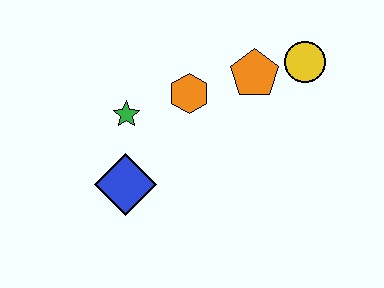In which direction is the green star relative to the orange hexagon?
The green star is to the left of the orange hexagon.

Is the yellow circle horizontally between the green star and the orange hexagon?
No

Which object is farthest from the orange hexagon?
The yellow circle is farthest from the orange hexagon.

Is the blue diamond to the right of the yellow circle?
No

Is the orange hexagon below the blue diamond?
No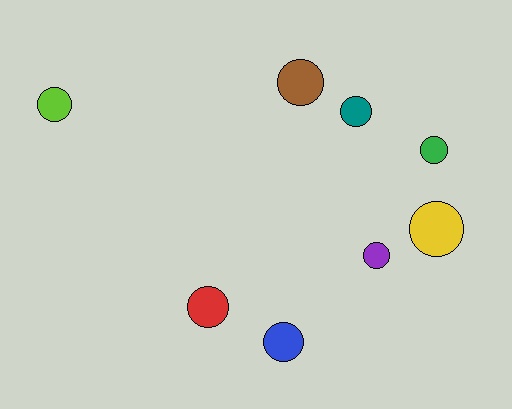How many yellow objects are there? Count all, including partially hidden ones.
There is 1 yellow object.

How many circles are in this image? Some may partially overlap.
There are 8 circles.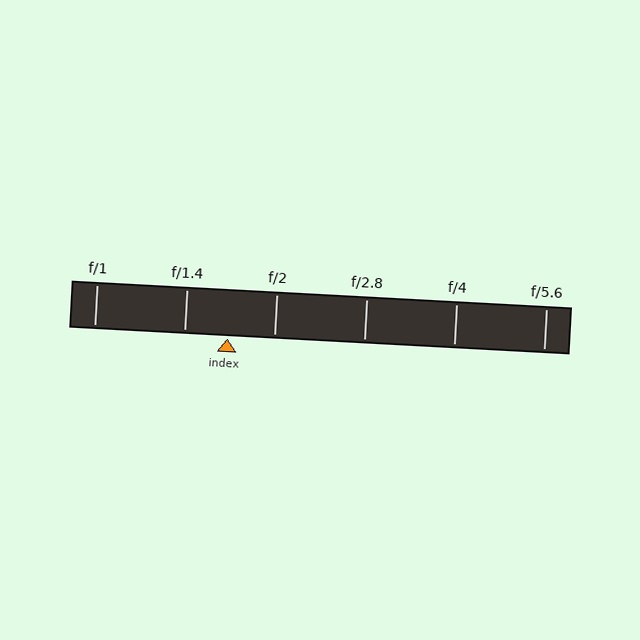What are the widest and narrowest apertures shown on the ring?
The widest aperture shown is f/1 and the narrowest is f/5.6.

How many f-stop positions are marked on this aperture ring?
There are 6 f-stop positions marked.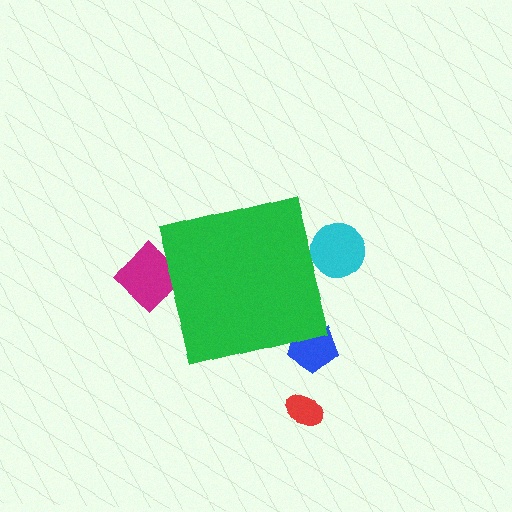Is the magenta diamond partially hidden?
Yes, the magenta diamond is partially hidden behind the green square.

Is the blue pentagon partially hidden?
Yes, the blue pentagon is partially hidden behind the green square.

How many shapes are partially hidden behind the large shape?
3 shapes are partially hidden.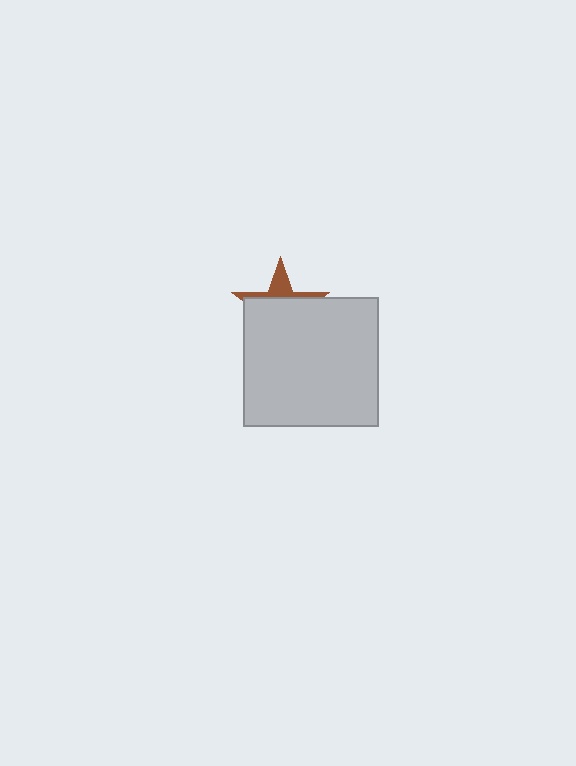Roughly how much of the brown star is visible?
A small part of it is visible (roughly 32%).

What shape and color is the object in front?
The object in front is a light gray rectangle.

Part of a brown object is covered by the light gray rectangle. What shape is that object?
It is a star.